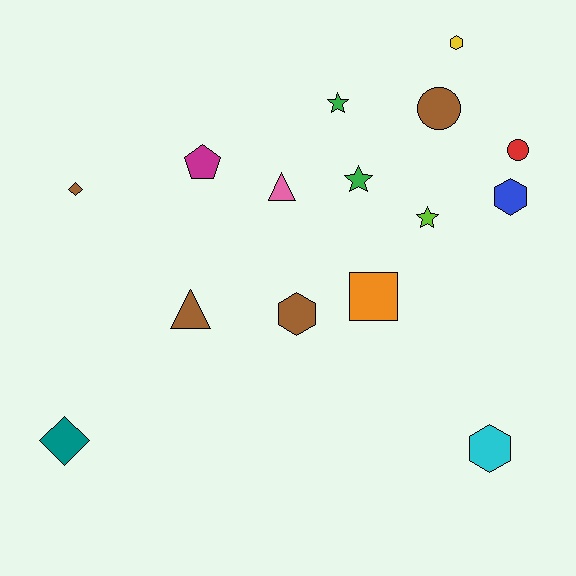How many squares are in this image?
There is 1 square.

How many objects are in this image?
There are 15 objects.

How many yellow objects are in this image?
There is 1 yellow object.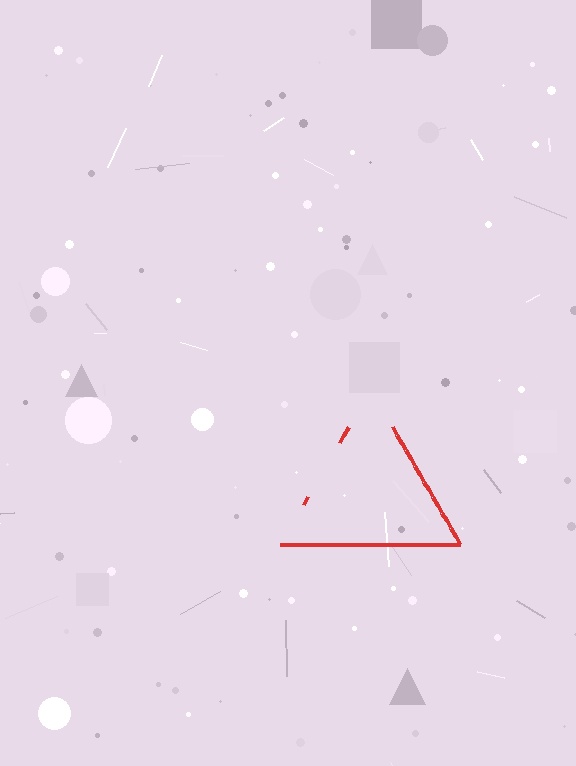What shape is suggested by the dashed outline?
The dashed outline suggests a triangle.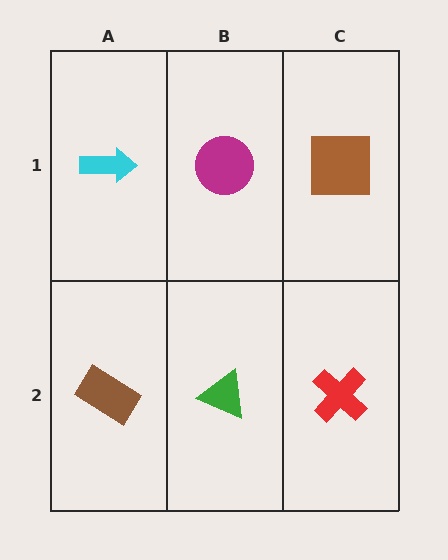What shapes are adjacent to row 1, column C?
A red cross (row 2, column C), a magenta circle (row 1, column B).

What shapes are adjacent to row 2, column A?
A cyan arrow (row 1, column A), a green triangle (row 2, column B).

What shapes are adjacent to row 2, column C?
A brown square (row 1, column C), a green triangle (row 2, column B).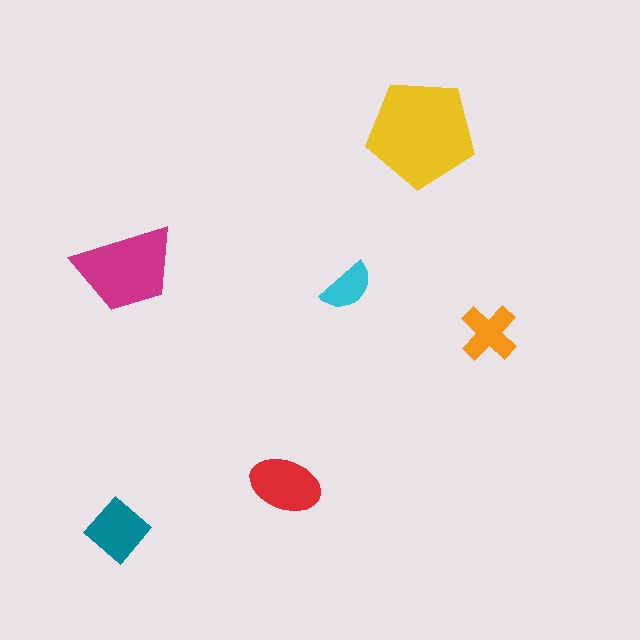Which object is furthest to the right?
The orange cross is rightmost.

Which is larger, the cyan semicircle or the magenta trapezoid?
The magenta trapezoid.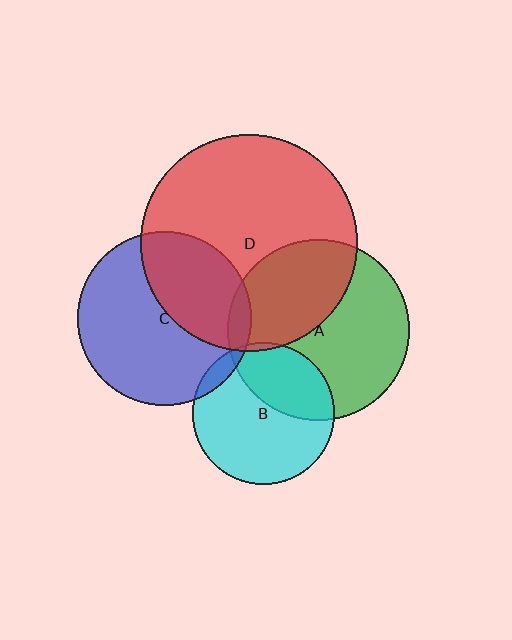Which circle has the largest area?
Circle D (red).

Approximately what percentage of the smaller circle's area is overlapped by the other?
Approximately 40%.